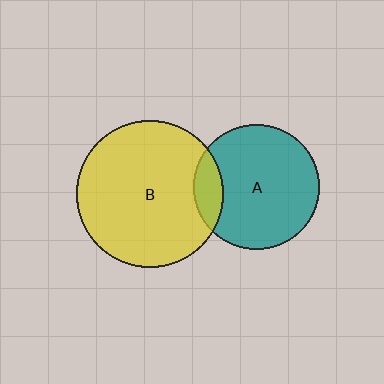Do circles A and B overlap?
Yes.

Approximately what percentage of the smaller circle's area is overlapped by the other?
Approximately 15%.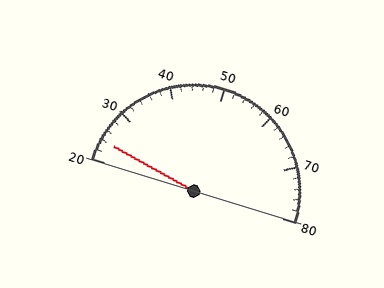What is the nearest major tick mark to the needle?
The nearest major tick mark is 20.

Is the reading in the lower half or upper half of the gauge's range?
The reading is in the lower half of the range (20 to 80).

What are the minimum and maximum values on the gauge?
The gauge ranges from 20 to 80.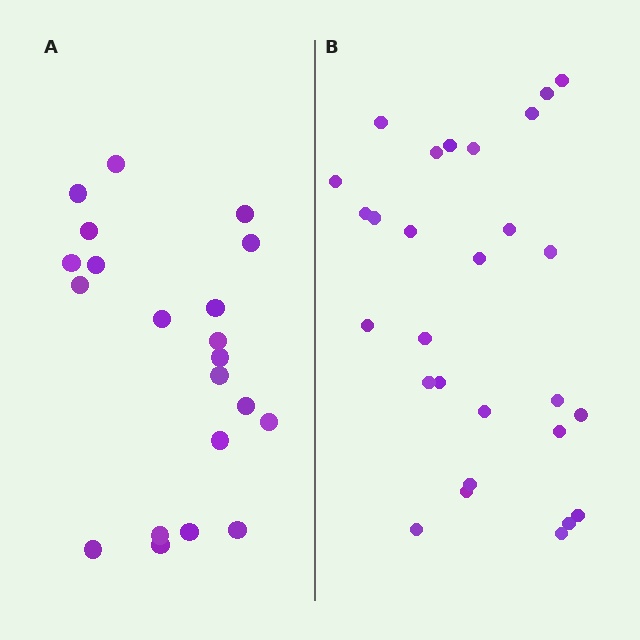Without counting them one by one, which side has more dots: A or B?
Region B (the right region) has more dots.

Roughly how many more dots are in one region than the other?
Region B has roughly 8 or so more dots than region A.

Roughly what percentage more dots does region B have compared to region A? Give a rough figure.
About 35% more.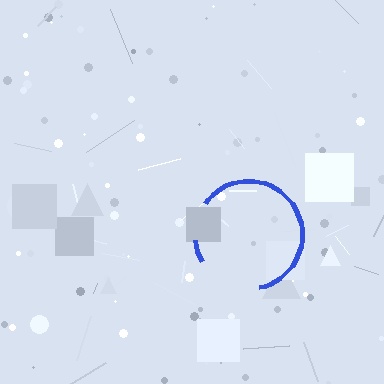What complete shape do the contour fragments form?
The contour fragments form a circle.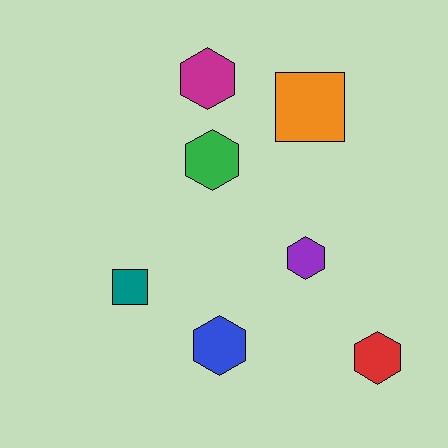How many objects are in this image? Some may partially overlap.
There are 7 objects.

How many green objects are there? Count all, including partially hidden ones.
There is 1 green object.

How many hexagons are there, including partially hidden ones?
There are 5 hexagons.